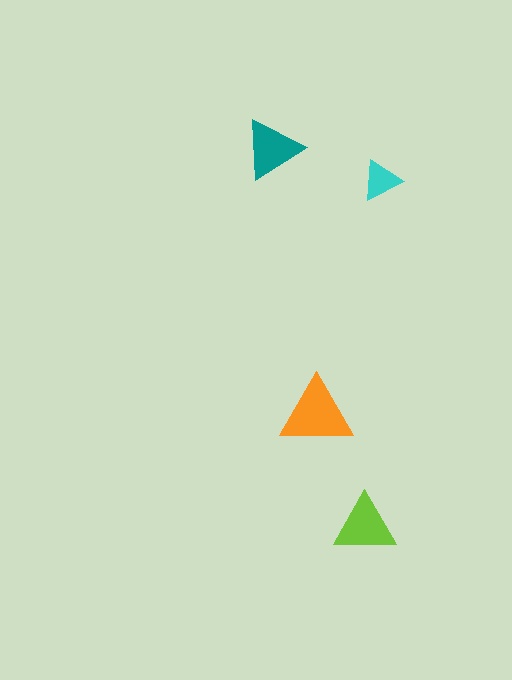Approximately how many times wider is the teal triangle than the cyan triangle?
About 1.5 times wider.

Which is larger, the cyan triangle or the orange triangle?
The orange one.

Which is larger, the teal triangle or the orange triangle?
The orange one.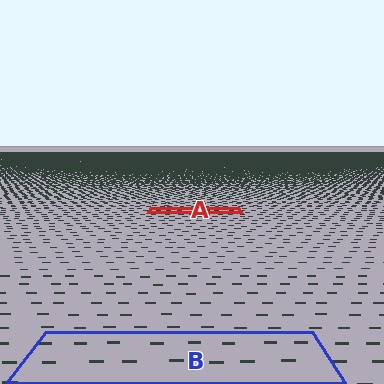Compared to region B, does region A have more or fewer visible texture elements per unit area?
Region A has more texture elements per unit area — they are packed more densely because it is farther away.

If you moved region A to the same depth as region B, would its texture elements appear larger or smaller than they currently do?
They would appear larger. At a closer depth, the same texture elements are projected at a bigger on-screen size.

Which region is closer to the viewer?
Region B is closer. The texture elements there are larger and more spread out.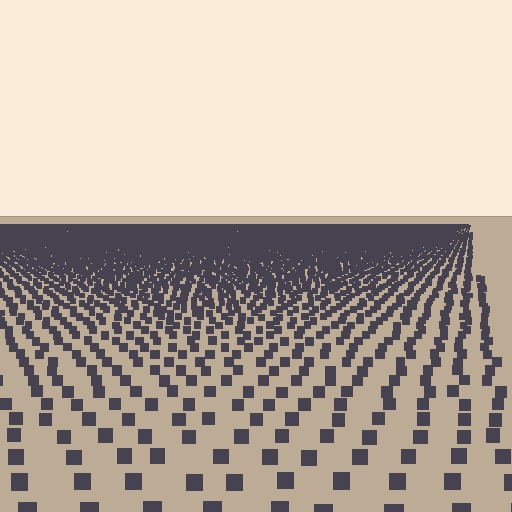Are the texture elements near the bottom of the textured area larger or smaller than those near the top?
Larger. Near the bottom, elements are closer to the viewer and appear at a bigger on-screen size.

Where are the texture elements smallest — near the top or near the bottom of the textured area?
Near the top.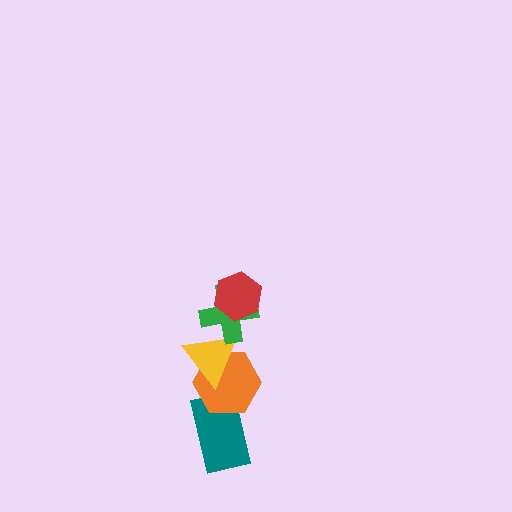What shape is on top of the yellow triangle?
The green cross is on top of the yellow triangle.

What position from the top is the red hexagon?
The red hexagon is 1st from the top.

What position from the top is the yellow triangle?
The yellow triangle is 3rd from the top.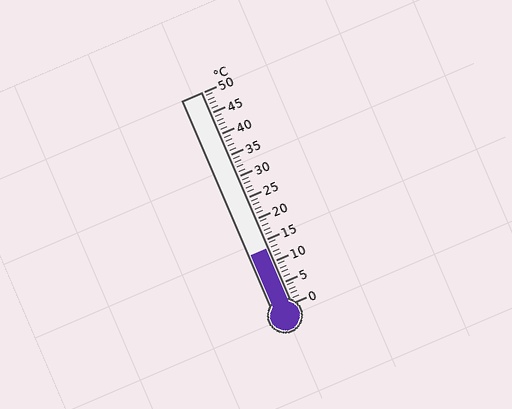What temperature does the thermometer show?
The thermometer shows approximately 13°C.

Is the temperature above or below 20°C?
The temperature is below 20°C.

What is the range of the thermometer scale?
The thermometer scale ranges from 0°C to 50°C.